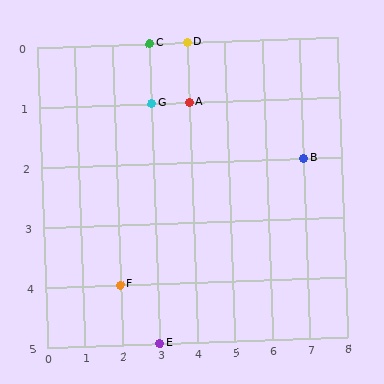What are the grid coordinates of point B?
Point B is at grid coordinates (7, 2).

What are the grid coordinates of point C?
Point C is at grid coordinates (3, 0).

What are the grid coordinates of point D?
Point D is at grid coordinates (4, 0).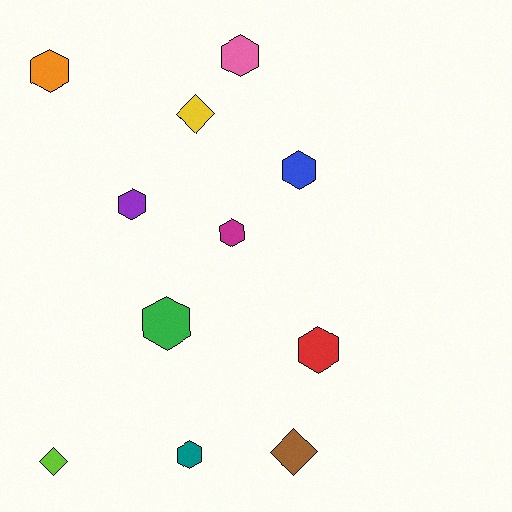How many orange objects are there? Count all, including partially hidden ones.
There is 1 orange object.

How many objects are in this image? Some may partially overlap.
There are 11 objects.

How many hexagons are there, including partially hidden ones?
There are 8 hexagons.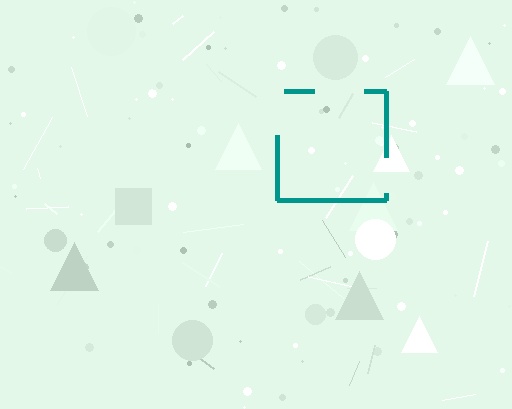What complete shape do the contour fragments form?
The contour fragments form a square.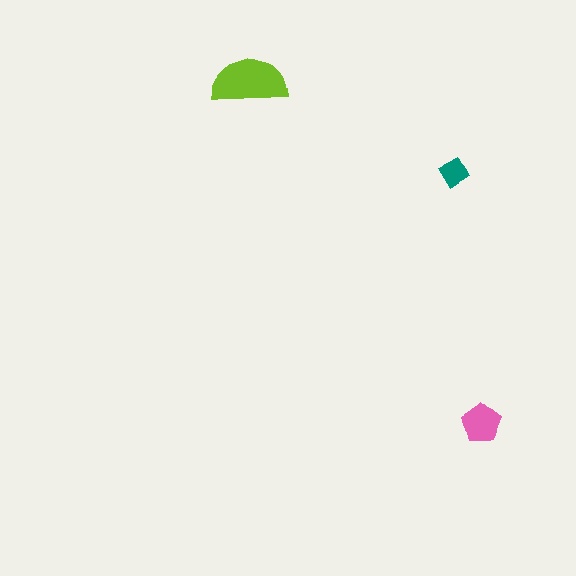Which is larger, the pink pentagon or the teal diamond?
The pink pentagon.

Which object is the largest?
The lime semicircle.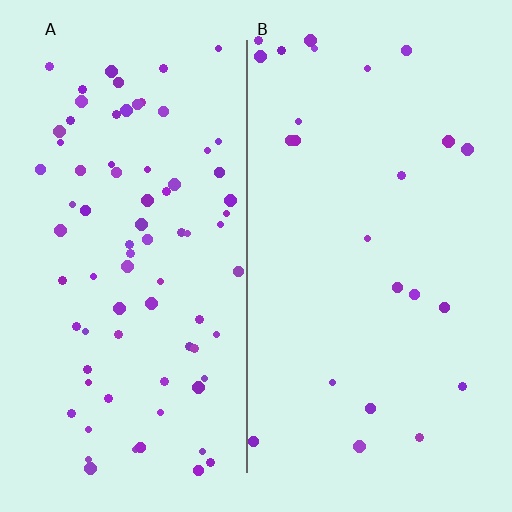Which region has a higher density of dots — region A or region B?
A (the left).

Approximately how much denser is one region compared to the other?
Approximately 3.2× — region A over region B.